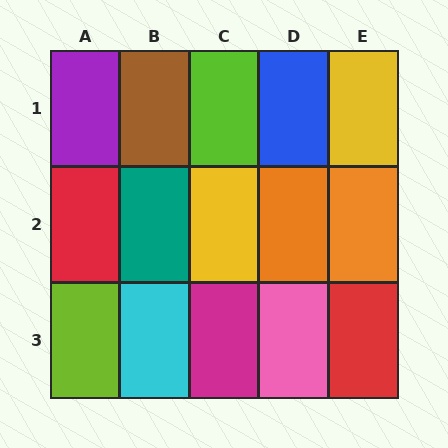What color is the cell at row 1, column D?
Blue.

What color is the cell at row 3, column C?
Magenta.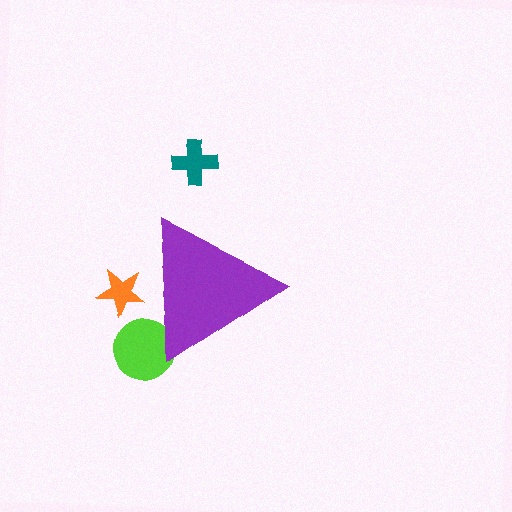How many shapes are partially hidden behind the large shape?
2 shapes are partially hidden.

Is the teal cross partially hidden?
No, the teal cross is fully visible.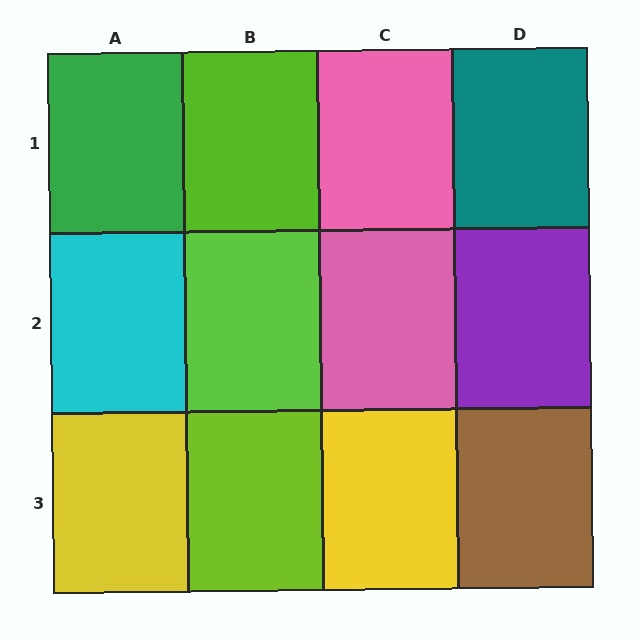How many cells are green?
1 cell is green.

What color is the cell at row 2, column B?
Lime.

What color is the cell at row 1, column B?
Lime.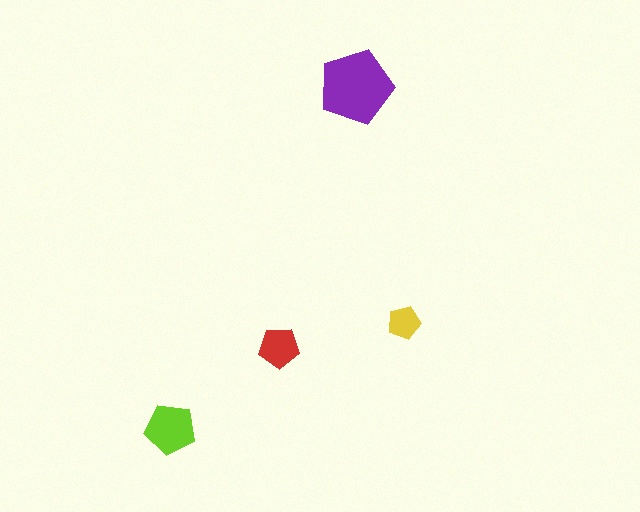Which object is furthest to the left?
The lime pentagon is leftmost.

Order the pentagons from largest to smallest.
the purple one, the lime one, the red one, the yellow one.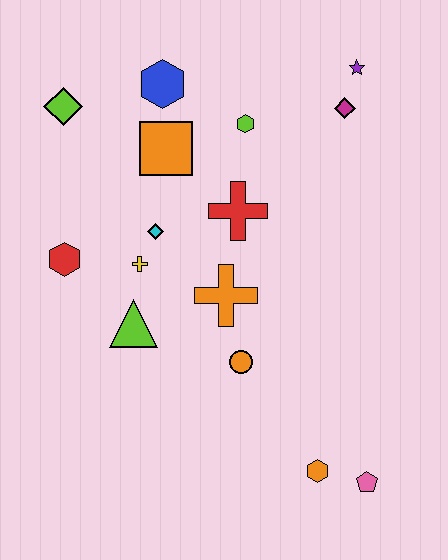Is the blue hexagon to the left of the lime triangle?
No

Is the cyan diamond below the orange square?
Yes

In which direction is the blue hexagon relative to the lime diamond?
The blue hexagon is to the right of the lime diamond.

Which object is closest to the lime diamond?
The blue hexagon is closest to the lime diamond.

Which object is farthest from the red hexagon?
The pink pentagon is farthest from the red hexagon.